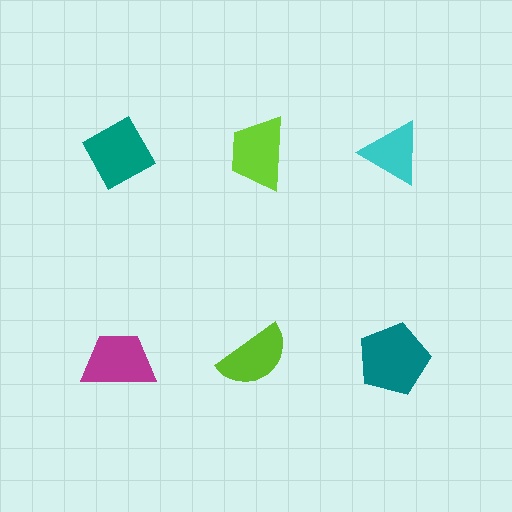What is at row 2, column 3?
A teal pentagon.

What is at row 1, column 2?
A lime trapezoid.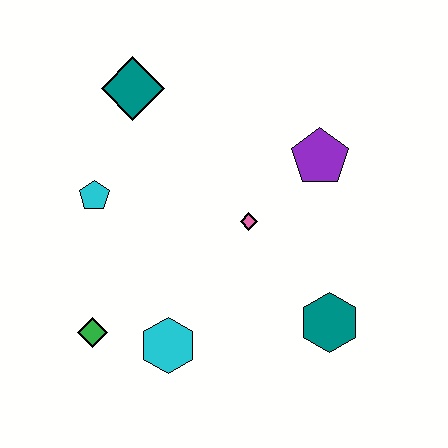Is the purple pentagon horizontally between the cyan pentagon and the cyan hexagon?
No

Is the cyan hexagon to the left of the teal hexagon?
Yes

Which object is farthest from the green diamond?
The purple pentagon is farthest from the green diamond.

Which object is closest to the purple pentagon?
The pink diamond is closest to the purple pentagon.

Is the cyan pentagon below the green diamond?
No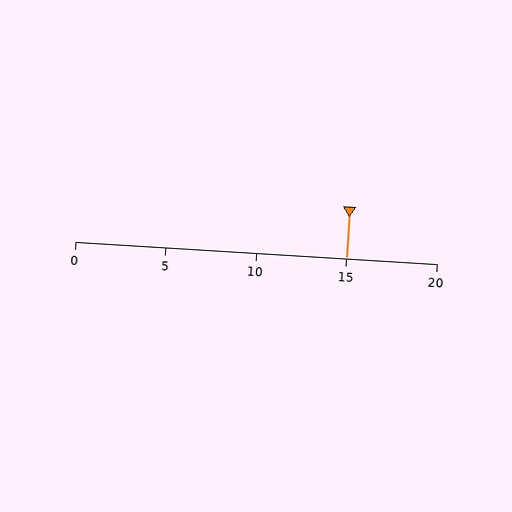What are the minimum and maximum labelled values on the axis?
The axis runs from 0 to 20.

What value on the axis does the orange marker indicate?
The marker indicates approximately 15.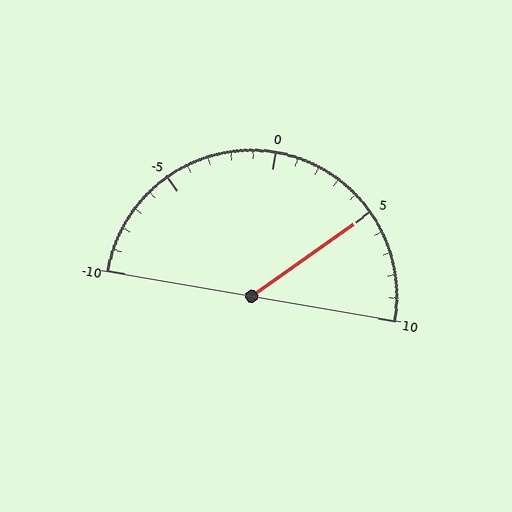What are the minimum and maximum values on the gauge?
The gauge ranges from -10 to 10.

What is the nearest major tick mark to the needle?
The nearest major tick mark is 5.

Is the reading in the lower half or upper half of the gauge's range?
The reading is in the upper half of the range (-10 to 10).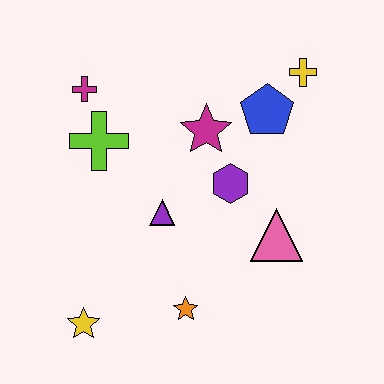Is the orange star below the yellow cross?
Yes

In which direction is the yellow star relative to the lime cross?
The yellow star is below the lime cross.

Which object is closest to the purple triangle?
The purple hexagon is closest to the purple triangle.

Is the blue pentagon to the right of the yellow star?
Yes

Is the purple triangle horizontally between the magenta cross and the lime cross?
No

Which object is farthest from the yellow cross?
The yellow star is farthest from the yellow cross.